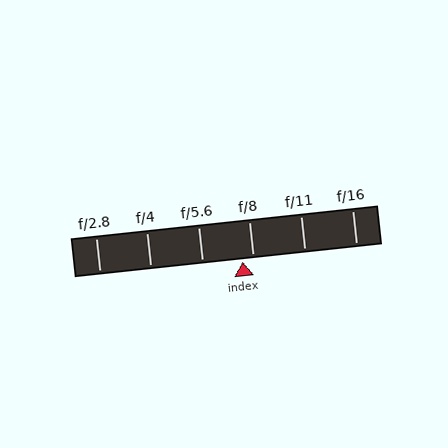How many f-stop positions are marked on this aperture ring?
There are 6 f-stop positions marked.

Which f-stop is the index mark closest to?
The index mark is closest to f/8.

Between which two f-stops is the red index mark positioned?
The index mark is between f/5.6 and f/8.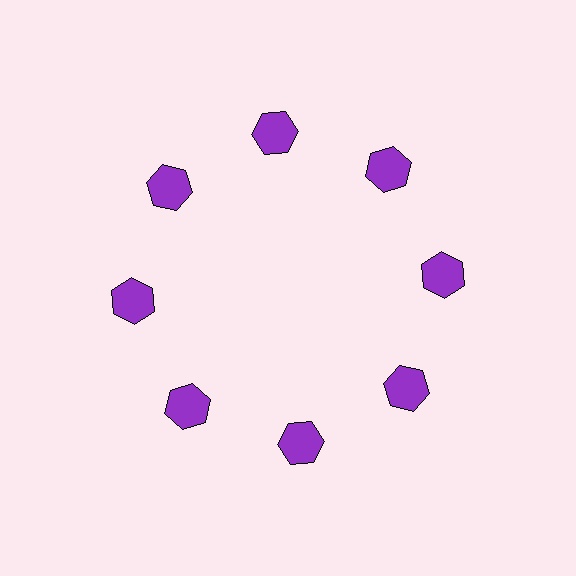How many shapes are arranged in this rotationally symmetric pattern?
There are 8 shapes, arranged in 8 groups of 1.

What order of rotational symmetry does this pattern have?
This pattern has 8-fold rotational symmetry.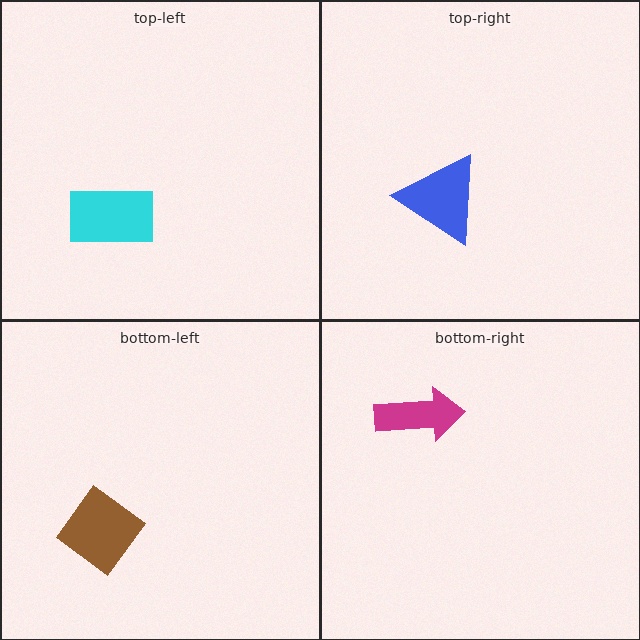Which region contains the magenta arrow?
The bottom-right region.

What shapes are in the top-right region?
The blue triangle.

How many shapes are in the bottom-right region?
1.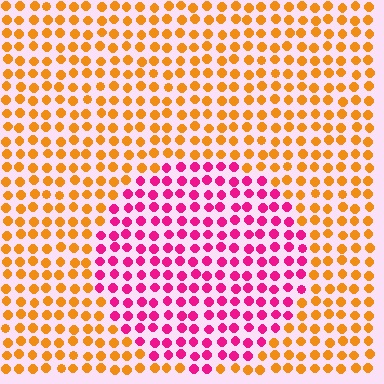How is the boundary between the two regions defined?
The boundary is defined purely by a slight shift in hue (about 66 degrees). Spacing, size, and orientation are identical on both sides.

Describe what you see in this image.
The image is filled with small orange elements in a uniform arrangement. A circle-shaped region is visible where the elements are tinted to a slightly different hue, forming a subtle color boundary.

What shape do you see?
I see a circle.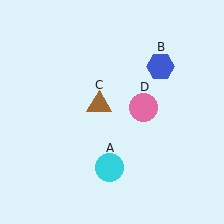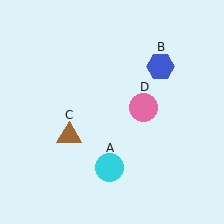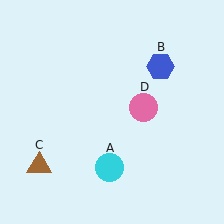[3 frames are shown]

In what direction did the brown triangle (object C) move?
The brown triangle (object C) moved down and to the left.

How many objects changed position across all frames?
1 object changed position: brown triangle (object C).